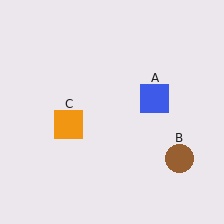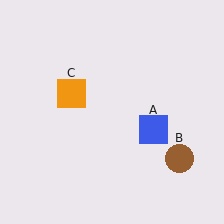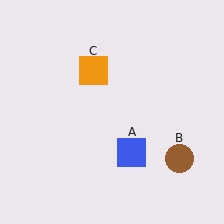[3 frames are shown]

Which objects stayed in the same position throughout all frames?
Brown circle (object B) remained stationary.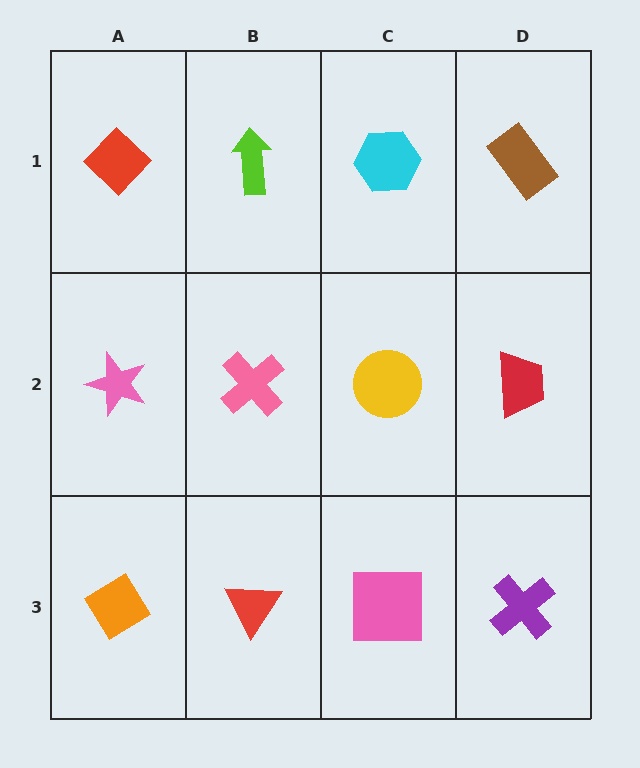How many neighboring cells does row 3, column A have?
2.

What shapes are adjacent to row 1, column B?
A pink cross (row 2, column B), a red diamond (row 1, column A), a cyan hexagon (row 1, column C).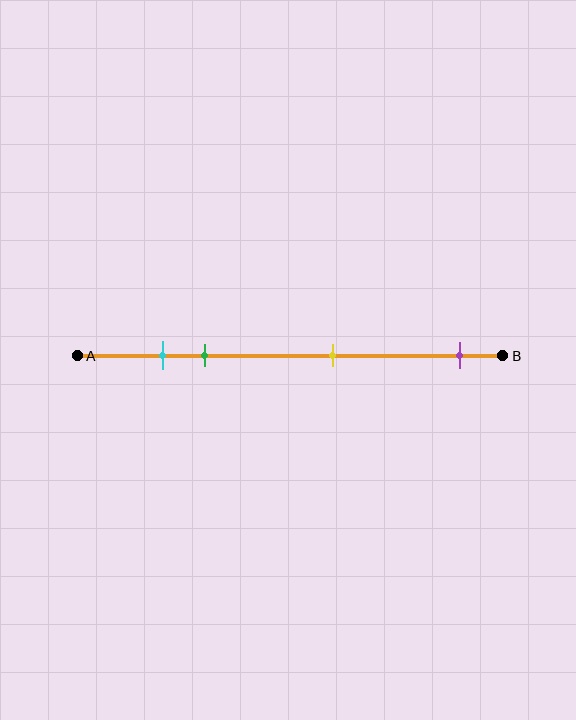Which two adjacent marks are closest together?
The cyan and green marks are the closest adjacent pair.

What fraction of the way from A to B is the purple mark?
The purple mark is approximately 90% (0.9) of the way from A to B.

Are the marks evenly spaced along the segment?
No, the marks are not evenly spaced.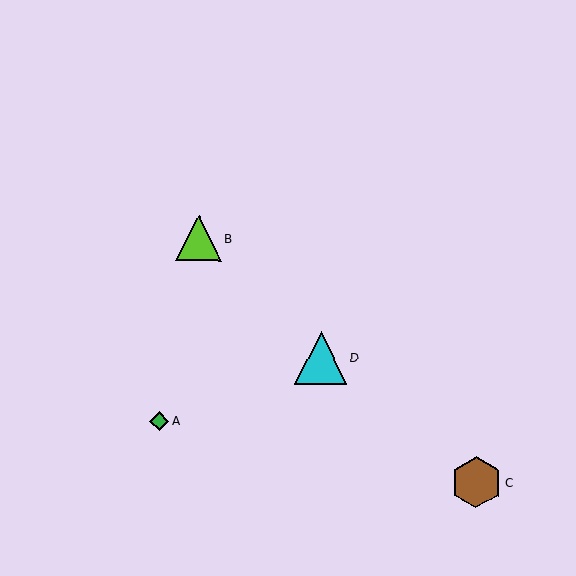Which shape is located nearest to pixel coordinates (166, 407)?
The green diamond (labeled A) at (159, 421) is nearest to that location.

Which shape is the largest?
The cyan triangle (labeled D) is the largest.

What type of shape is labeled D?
Shape D is a cyan triangle.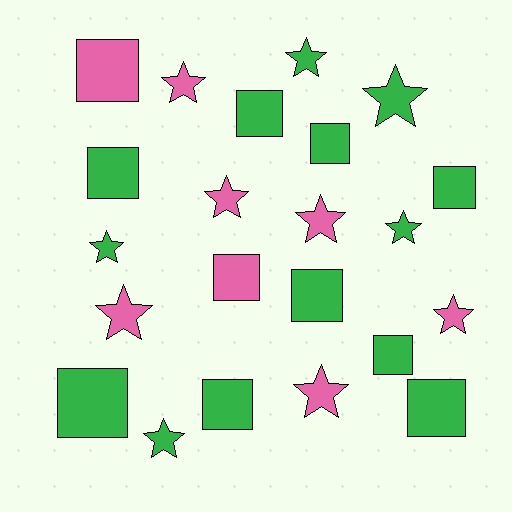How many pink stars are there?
There are 6 pink stars.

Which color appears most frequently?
Green, with 14 objects.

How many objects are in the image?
There are 22 objects.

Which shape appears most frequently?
Star, with 11 objects.